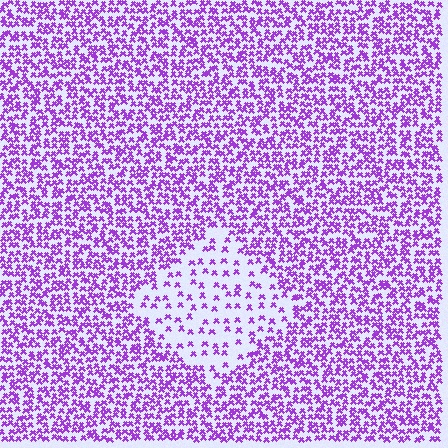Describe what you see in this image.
The image contains small purple elements arranged at two different densities. A diamond-shaped region is visible where the elements are less densely packed than the surrounding area.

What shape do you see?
I see a diamond.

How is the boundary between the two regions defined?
The boundary is defined by a change in element density (approximately 2.7x ratio). All elements are the same color, size, and shape.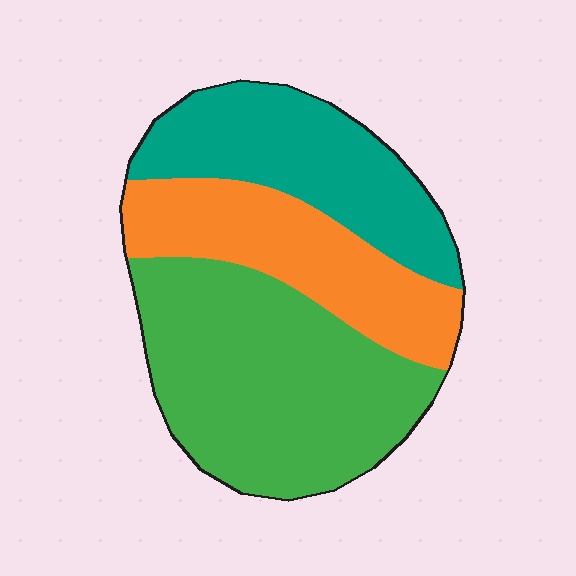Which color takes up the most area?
Green, at roughly 45%.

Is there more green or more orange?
Green.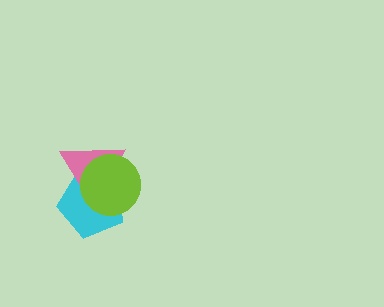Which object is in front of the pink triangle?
The lime circle is in front of the pink triangle.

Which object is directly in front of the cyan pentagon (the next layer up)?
The pink triangle is directly in front of the cyan pentagon.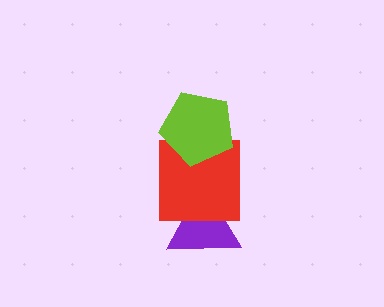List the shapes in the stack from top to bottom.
From top to bottom: the lime pentagon, the red square, the purple triangle.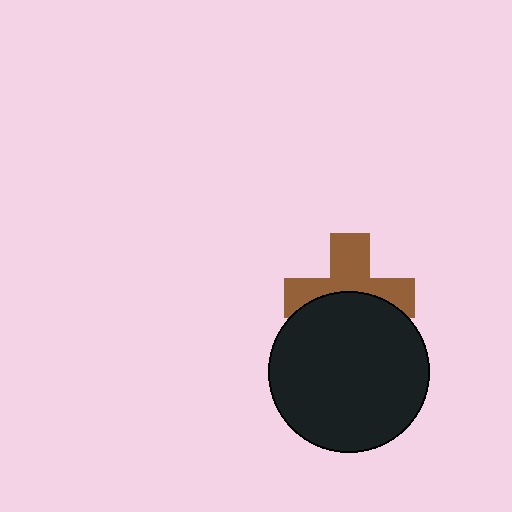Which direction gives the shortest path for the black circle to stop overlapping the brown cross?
Moving down gives the shortest separation.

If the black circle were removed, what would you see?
You would see the complete brown cross.